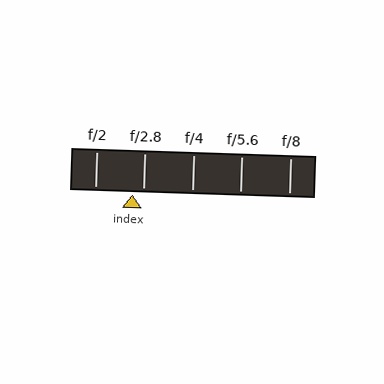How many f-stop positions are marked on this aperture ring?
There are 5 f-stop positions marked.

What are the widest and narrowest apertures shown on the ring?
The widest aperture shown is f/2 and the narrowest is f/8.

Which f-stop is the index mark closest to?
The index mark is closest to f/2.8.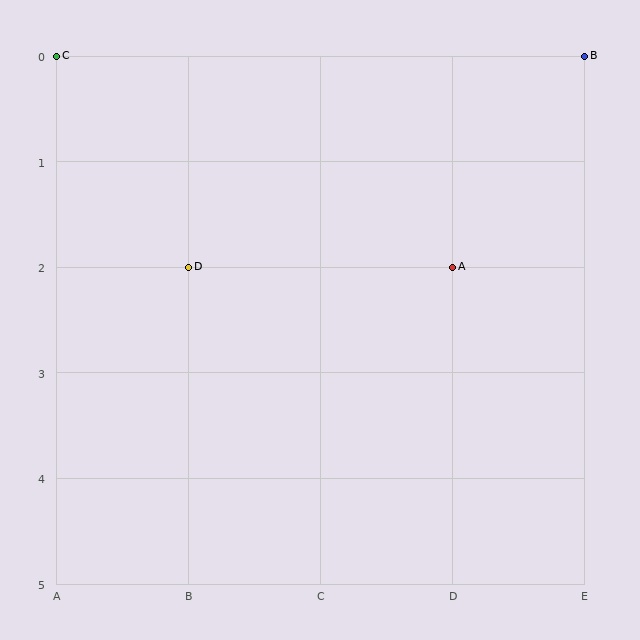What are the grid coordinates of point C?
Point C is at grid coordinates (A, 0).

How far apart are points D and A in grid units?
Points D and A are 2 columns apart.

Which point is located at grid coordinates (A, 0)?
Point C is at (A, 0).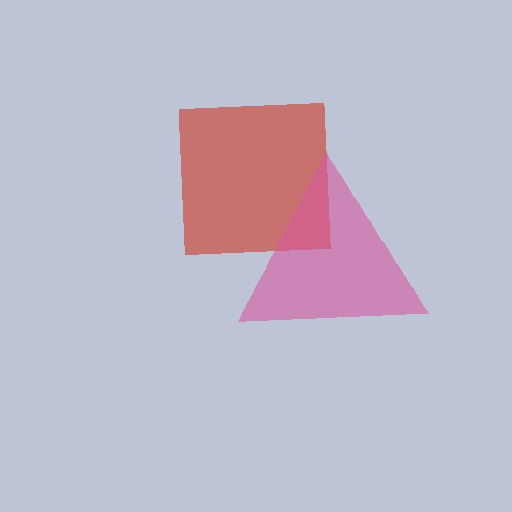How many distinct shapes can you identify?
There are 2 distinct shapes: a red square, a pink triangle.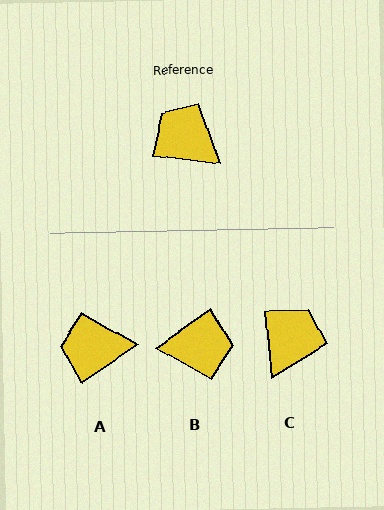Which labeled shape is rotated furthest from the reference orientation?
B, about 138 degrees away.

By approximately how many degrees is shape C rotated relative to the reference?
Approximately 77 degrees clockwise.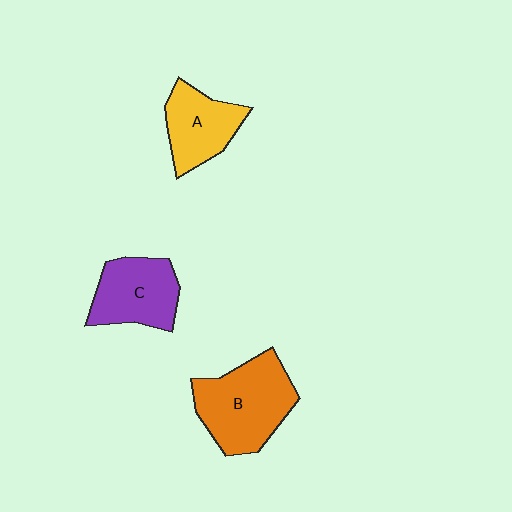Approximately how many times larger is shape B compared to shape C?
Approximately 1.4 times.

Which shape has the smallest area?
Shape A (yellow).